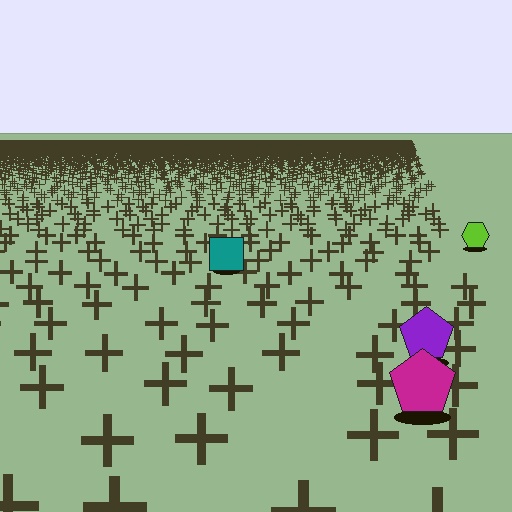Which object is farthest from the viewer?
The lime hexagon is farthest from the viewer. It appears smaller and the ground texture around it is denser.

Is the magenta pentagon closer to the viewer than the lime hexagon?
Yes. The magenta pentagon is closer — you can tell from the texture gradient: the ground texture is coarser near it.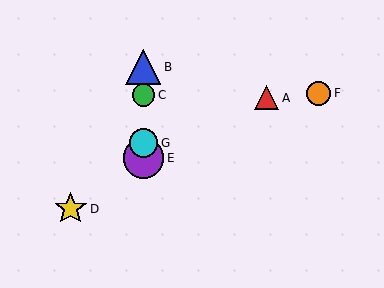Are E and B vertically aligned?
Yes, both are at x≈143.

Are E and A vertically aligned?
No, E is at x≈143 and A is at x≈266.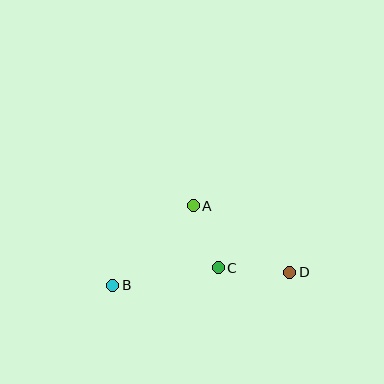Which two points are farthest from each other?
Points B and D are farthest from each other.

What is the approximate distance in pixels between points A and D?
The distance between A and D is approximately 118 pixels.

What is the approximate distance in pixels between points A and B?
The distance between A and B is approximately 113 pixels.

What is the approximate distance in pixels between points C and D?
The distance between C and D is approximately 72 pixels.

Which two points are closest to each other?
Points A and C are closest to each other.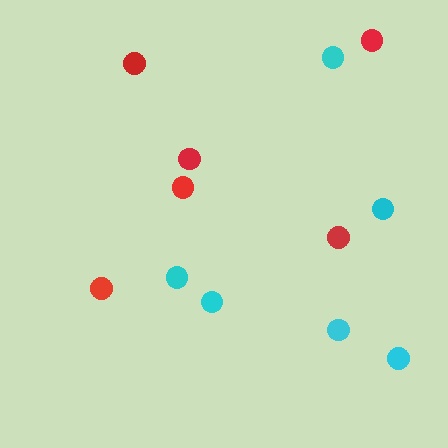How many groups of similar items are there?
There are 2 groups: one group of red circles (6) and one group of cyan circles (6).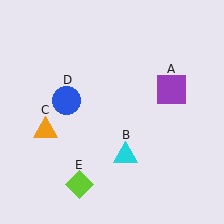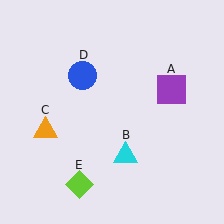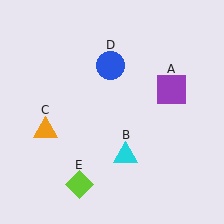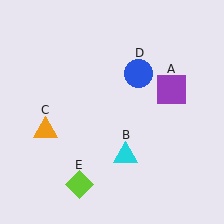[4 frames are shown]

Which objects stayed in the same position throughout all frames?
Purple square (object A) and cyan triangle (object B) and orange triangle (object C) and lime diamond (object E) remained stationary.